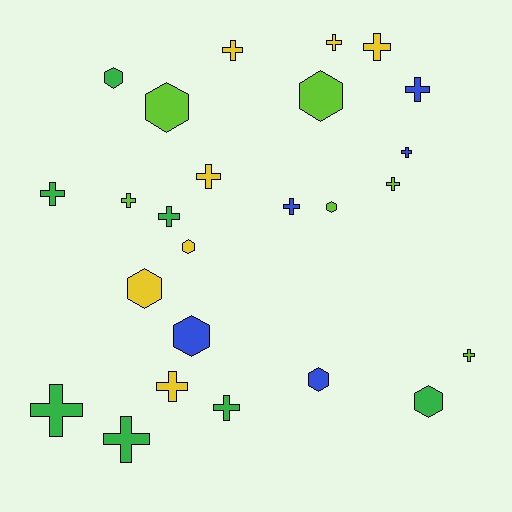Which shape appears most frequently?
Cross, with 16 objects.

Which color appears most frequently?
Green, with 7 objects.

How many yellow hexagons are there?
There are 2 yellow hexagons.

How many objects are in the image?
There are 25 objects.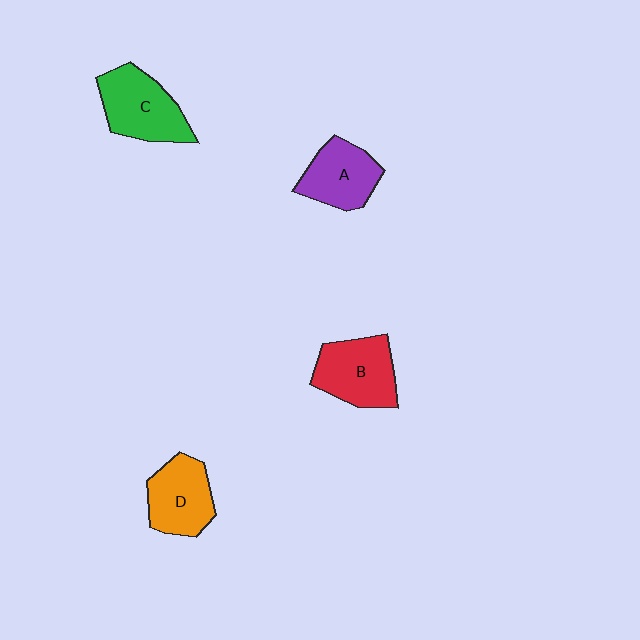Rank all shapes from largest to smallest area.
From largest to smallest: C (green), B (red), D (orange), A (purple).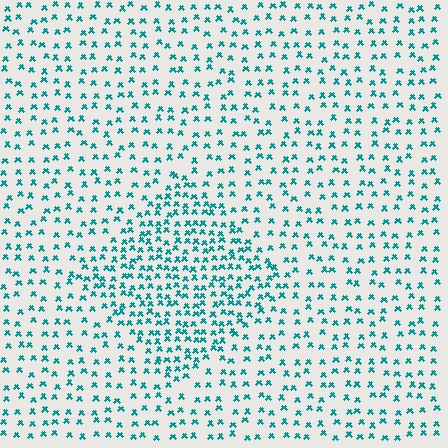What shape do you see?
I see a diamond.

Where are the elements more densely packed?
The elements are more densely packed inside the diamond boundary.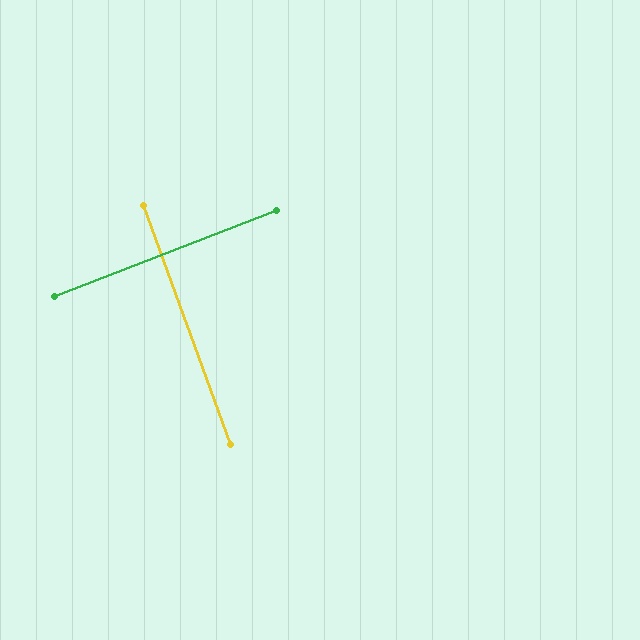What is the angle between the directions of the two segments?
Approximately 89 degrees.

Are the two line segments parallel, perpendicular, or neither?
Perpendicular — they meet at approximately 89°.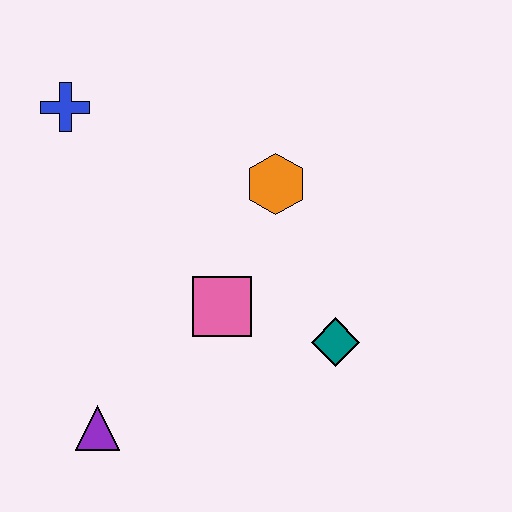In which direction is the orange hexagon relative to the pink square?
The orange hexagon is above the pink square.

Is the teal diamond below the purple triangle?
No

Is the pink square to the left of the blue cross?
No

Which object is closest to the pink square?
The teal diamond is closest to the pink square.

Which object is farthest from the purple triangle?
The blue cross is farthest from the purple triangle.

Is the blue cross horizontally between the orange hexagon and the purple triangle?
No